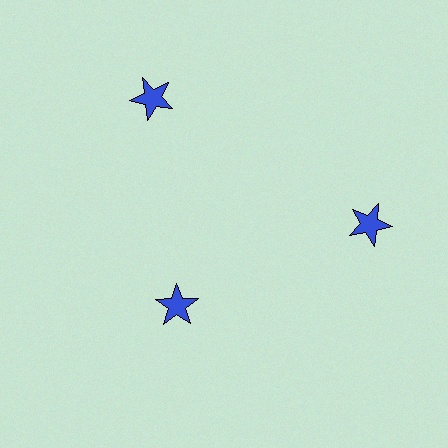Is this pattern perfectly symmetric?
No. The 3 blue stars are arranged in a ring, but one element near the 7 o'clock position is pulled inward toward the center, breaking the 3-fold rotational symmetry.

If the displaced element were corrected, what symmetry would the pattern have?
It would have 3-fold rotational symmetry — the pattern would map onto itself every 120 degrees.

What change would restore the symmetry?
The symmetry would be restored by moving it outward, back onto the ring so that all 3 stars sit at equal angles and equal distance from the center.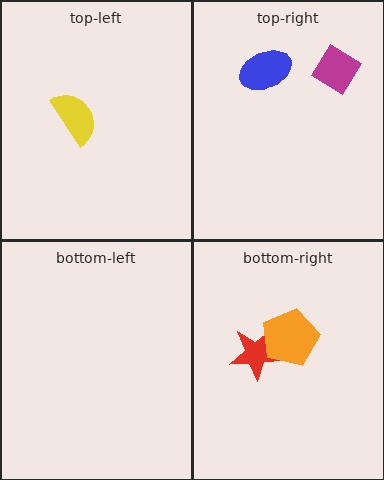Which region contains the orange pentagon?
The bottom-right region.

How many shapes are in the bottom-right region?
2.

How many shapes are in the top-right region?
2.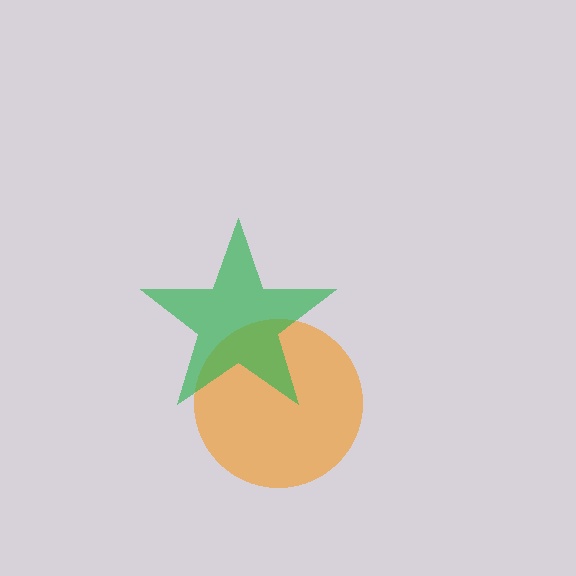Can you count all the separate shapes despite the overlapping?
Yes, there are 2 separate shapes.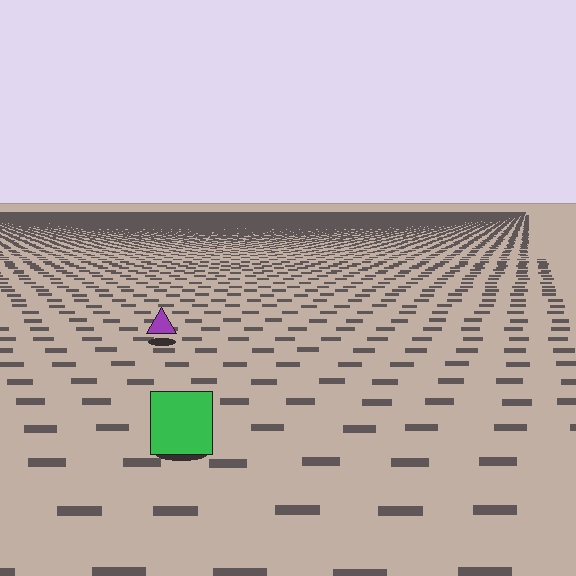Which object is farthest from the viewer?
The purple triangle is farthest from the viewer. It appears smaller and the ground texture around it is denser.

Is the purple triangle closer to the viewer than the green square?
No. The green square is closer — you can tell from the texture gradient: the ground texture is coarser near it.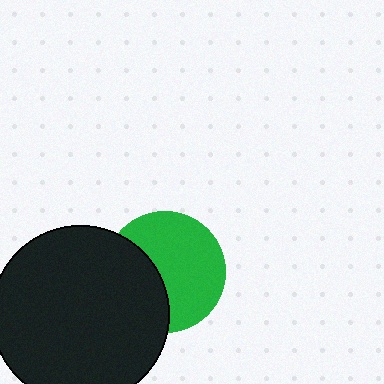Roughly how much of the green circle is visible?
About half of it is visible (roughly 62%).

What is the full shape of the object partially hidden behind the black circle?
The partially hidden object is a green circle.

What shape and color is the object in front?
The object in front is a black circle.